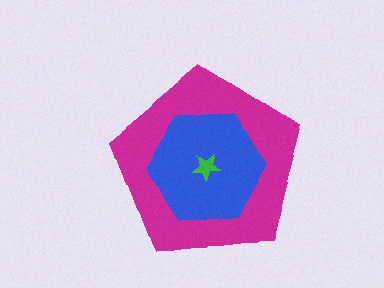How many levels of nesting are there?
3.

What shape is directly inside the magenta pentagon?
The blue hexagon.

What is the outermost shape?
The magenta pentagon.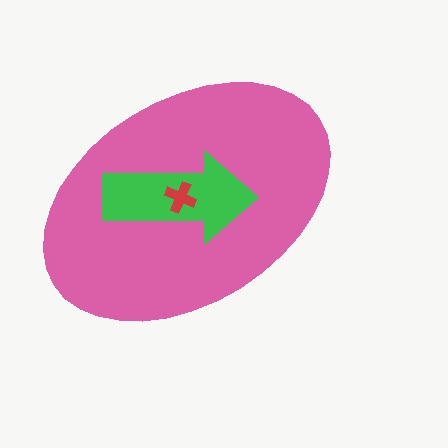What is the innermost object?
The red cross.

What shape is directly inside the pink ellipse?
The green arrow.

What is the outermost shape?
The pink ellipse.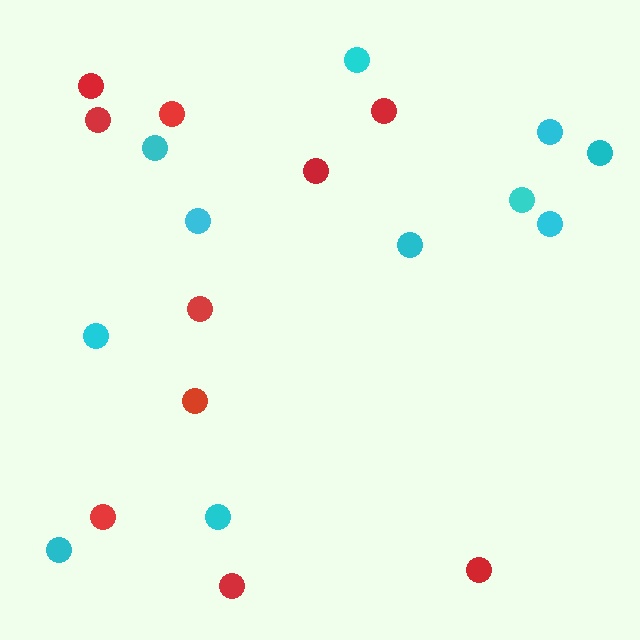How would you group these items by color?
There are 2 groups: one group of cyan circles (11) and one group of red circles (10).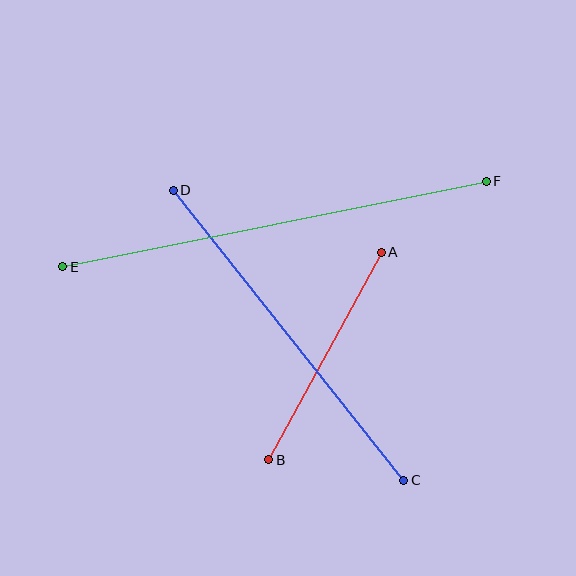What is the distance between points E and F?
The distance is approximately 432 pixels.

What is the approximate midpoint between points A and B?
The midpoint is at approximately (325, 356) pixels.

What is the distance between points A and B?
The distance is approximately 236 pixels.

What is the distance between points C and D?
The distance is approximately 371 pixels.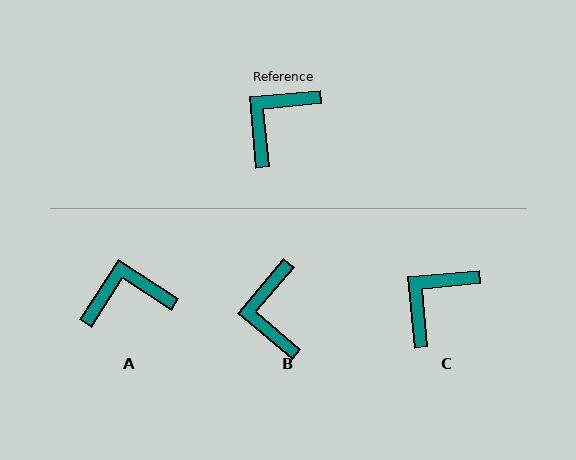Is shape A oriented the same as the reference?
No, it is off by about 38 degrees.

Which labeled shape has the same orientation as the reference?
C.